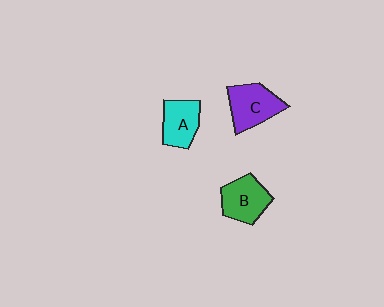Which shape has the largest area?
Shape C (purple).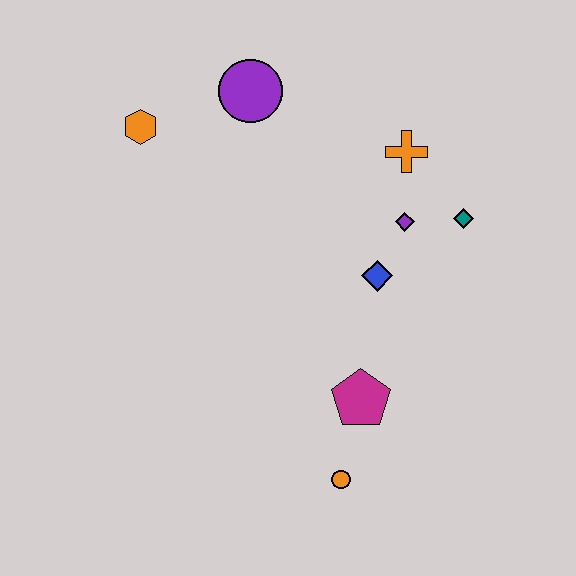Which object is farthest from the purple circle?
The orange circle is farthest from the purple circle.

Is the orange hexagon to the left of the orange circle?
Yes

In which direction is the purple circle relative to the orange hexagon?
The purple circle is to the right of the orange hexagon.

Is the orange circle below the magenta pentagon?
Yes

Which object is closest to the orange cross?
The purple diamond is closest to the orange cross.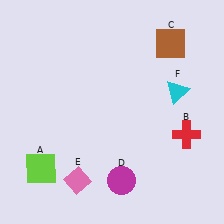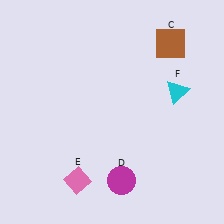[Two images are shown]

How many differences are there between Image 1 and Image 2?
There are 2 differences between the two images.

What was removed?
The lime square (A), the red cross (B) were removed in Image 2.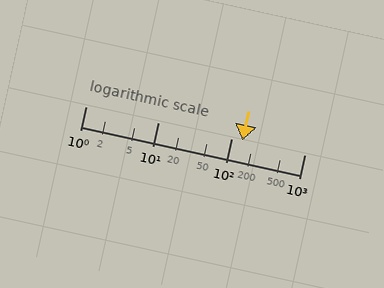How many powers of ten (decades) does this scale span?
The scale spans 3 decades, from 1 to 1000.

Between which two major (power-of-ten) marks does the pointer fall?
The pointer is between 100 and 1000.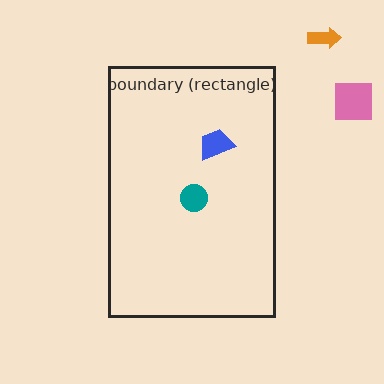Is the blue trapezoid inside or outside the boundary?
Inside.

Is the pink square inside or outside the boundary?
Outside.